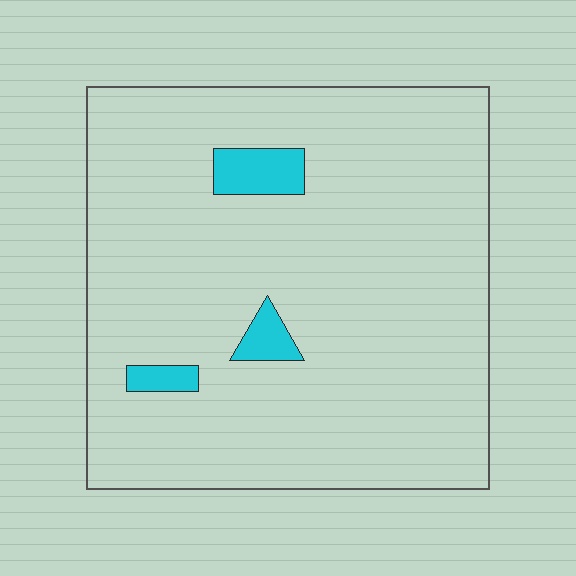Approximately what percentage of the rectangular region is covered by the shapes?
Approximately 5%.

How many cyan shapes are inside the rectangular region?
3.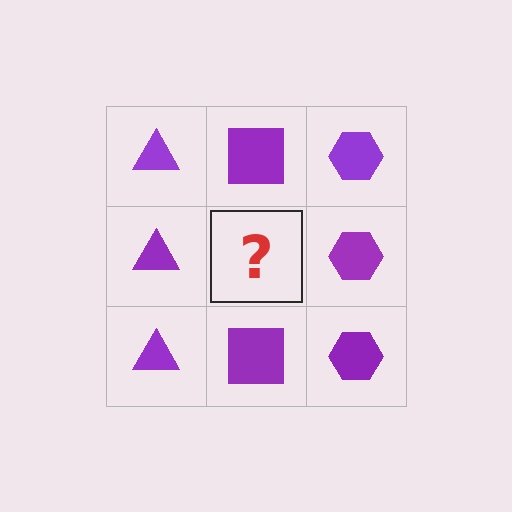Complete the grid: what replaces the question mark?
The question mark should be replaced with a purple square.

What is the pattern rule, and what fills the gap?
The rule is that each column has a consistent shape. The gap should be filled with a purple square.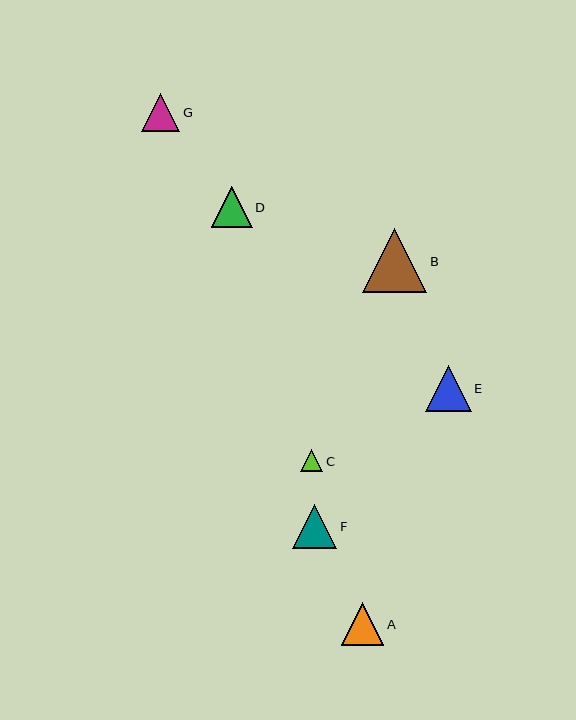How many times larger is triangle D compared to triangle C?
Triangle D is approximately 1.9 times the size of triangle C.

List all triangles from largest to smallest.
From largest to smallest: B, E, F, A, D, G, C.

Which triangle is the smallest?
Triangle C is the smallest with a size of approximately 22 pixels.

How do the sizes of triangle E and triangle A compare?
Triangle E and triangle A are approximately the same size.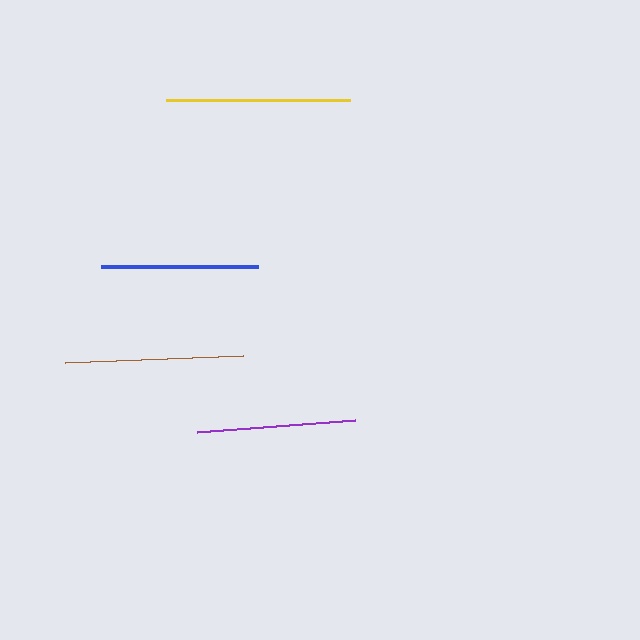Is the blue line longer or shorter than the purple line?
The purple line is longer than the blue line.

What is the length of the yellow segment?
The yellow segment is approximately 183 pixels long.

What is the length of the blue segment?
The blue segment is approximately 157 pixels long.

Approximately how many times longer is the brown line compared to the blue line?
The brown line is approximately 1.1 times the length of the blue line.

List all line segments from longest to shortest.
From longest to shortest: yellow, brown, purple, blue.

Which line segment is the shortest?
The blue line is the shortest at approximately 157 pixels.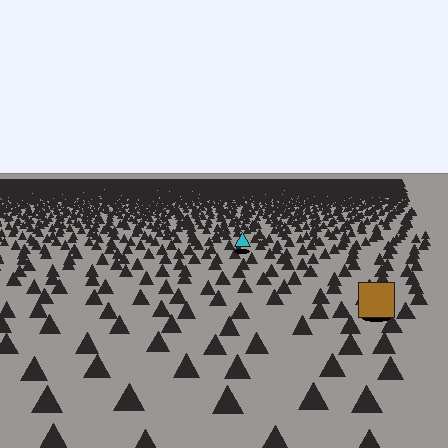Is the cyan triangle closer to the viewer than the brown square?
No. The brown square is closer — you can tell from the texture gradient: the ground texture is coarser near it.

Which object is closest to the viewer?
The brown square is closest. The texture marks near it are larger and more spread out.